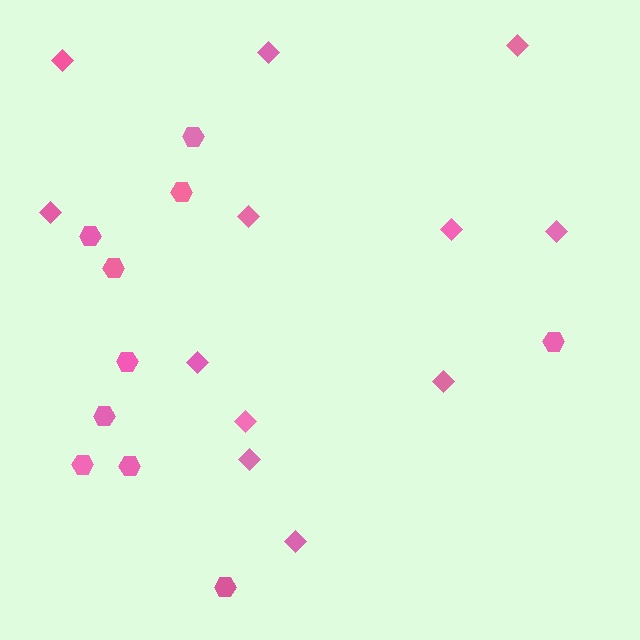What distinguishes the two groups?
There are 2 groups: one group of hexagons (10) and one group of diamonds (12).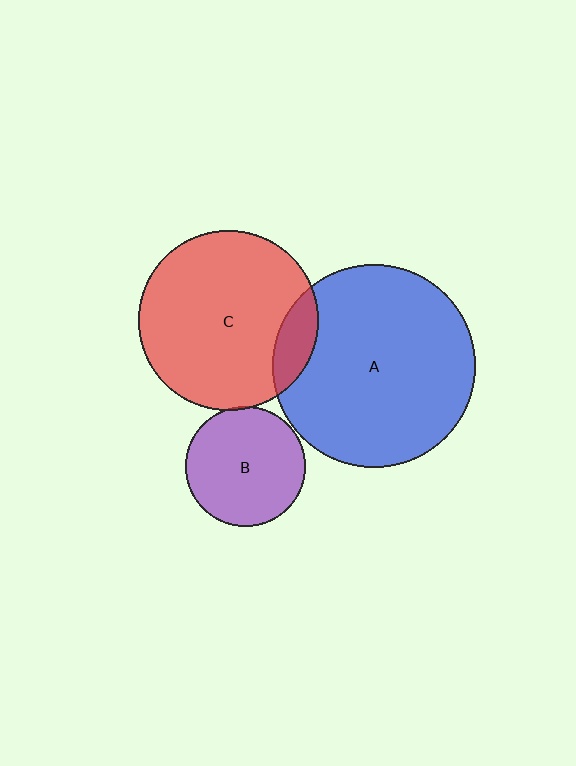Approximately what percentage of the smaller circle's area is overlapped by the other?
Approximately 10%.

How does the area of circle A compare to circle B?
Approximately 2.8 times.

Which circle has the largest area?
Circle A (blue).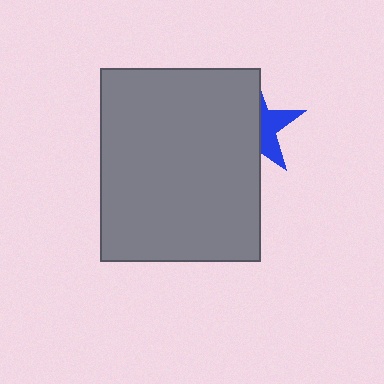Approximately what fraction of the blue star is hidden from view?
Roughly 64% of the blue star is hidden behind the gray rectangle.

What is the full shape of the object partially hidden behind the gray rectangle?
The partially hidden object is a blue star.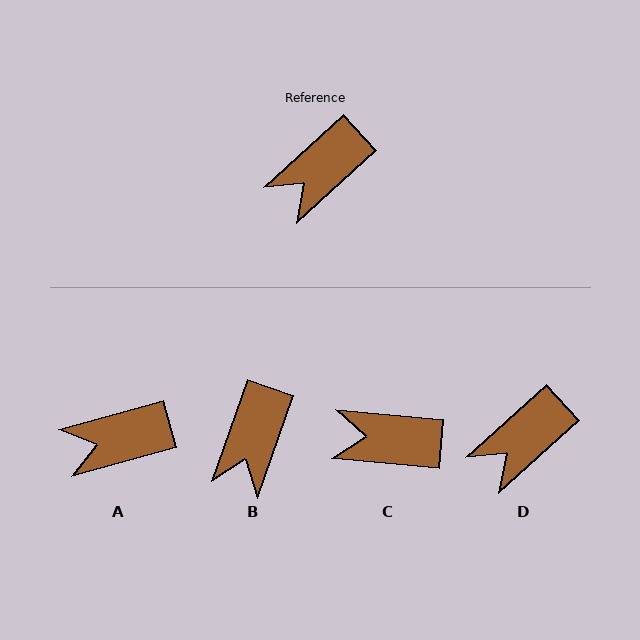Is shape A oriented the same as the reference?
No, it is off by about 27 degrees.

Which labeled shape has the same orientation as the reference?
D.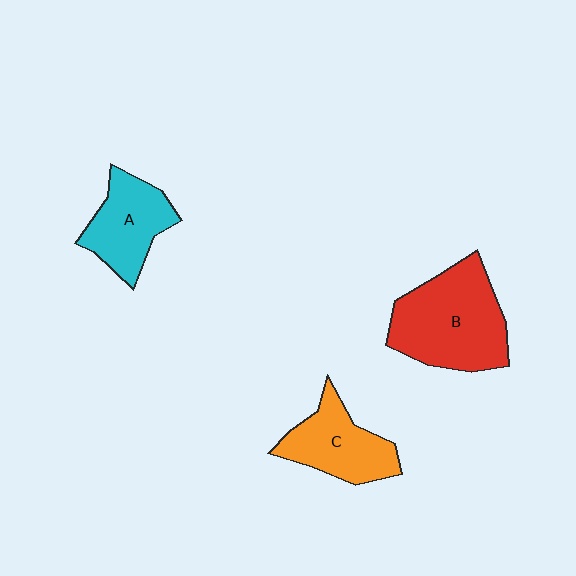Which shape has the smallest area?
Shape A (cyan).